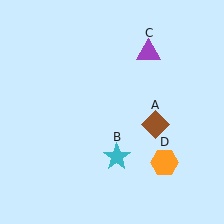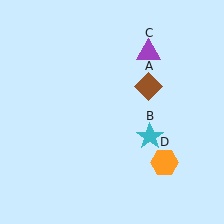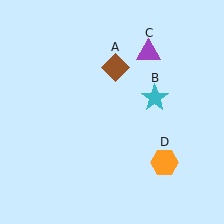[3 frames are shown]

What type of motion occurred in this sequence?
The brown diamond (object A), cyan star (object B) rotated counterclockwise around the center of the scene.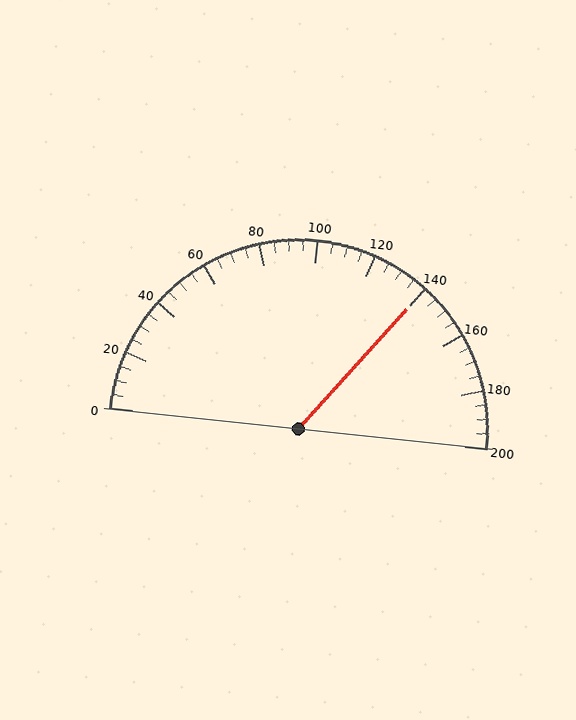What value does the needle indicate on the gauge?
The needle indicates approximately 140.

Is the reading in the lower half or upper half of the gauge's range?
The reading is in the upper half of the range (0 to 200).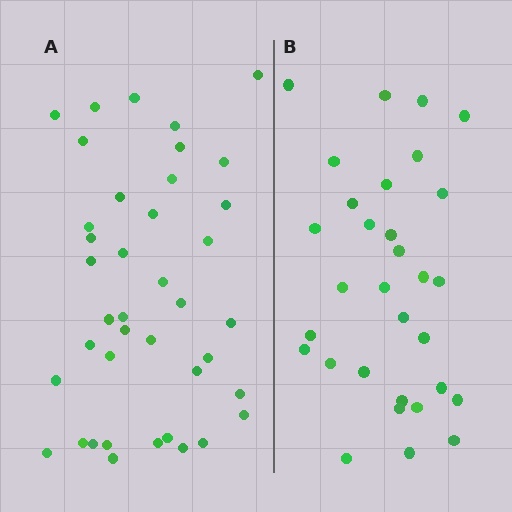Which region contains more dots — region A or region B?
Region A (the left region) has more dots.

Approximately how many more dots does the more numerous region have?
Region A has roughly 8 or so more dots than region B.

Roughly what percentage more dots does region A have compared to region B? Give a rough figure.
About 30% more.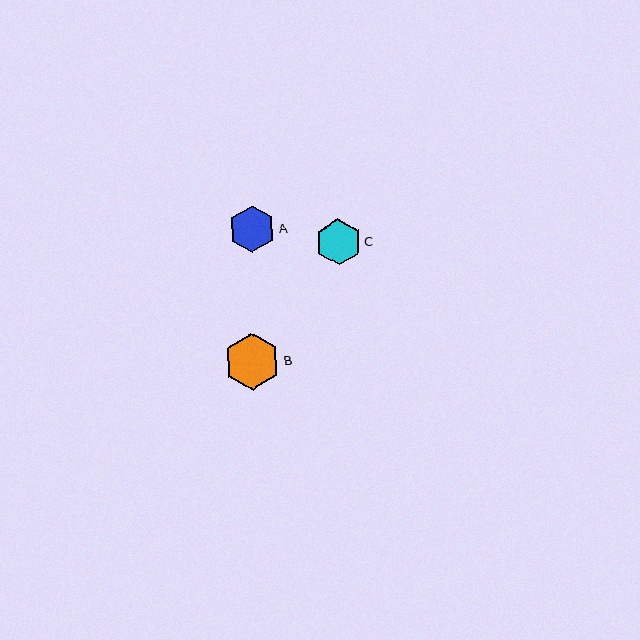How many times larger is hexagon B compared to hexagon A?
Hexagon B is approximately 1.2 times the size of hexagon A.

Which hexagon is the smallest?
Hexagon C is the smallest with a size of approximately 46 pixels.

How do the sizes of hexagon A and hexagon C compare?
Hexagon A and hexagon C are approximately the same size.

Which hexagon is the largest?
Hexagon B is the largest with a size of approximately 56 pixels.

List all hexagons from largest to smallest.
From largest to smallest: B, A, C.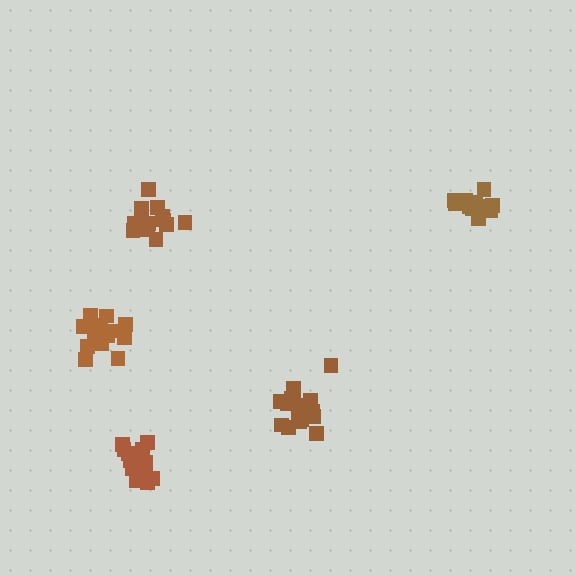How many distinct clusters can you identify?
There are 5 distinct clusters.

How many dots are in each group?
Group 1: 18 dots, Group 2: 13 dots, Group 3: 19 dots, Group 4: 13 dots, Group 5: 16 dots (79 total).